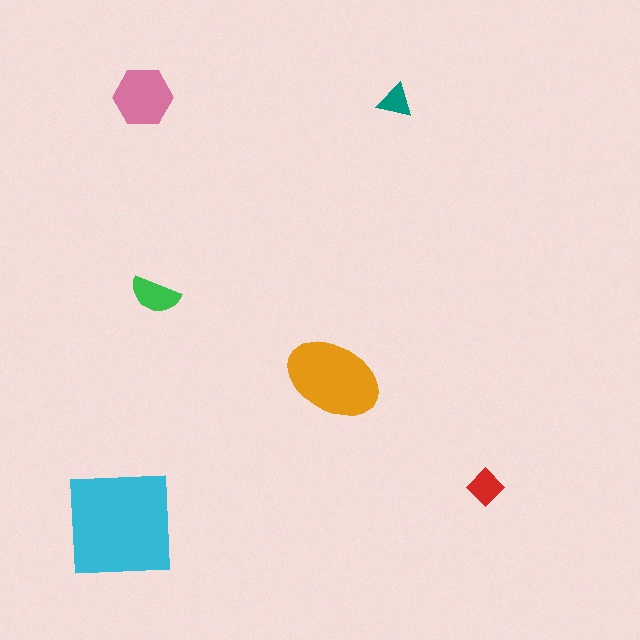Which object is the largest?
The cyan square.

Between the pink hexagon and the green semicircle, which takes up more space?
The pink hexagon.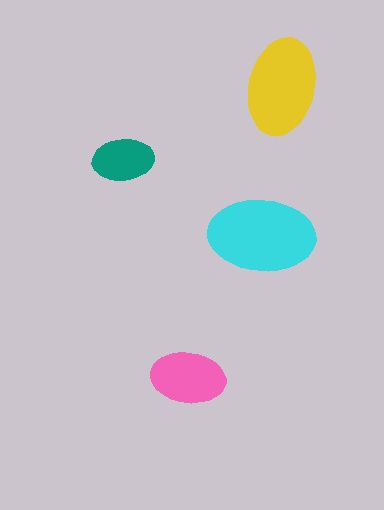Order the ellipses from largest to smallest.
the cyan one, the yellow one, the pink one, the teal one.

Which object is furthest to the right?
The yellow ellipse is rightmost.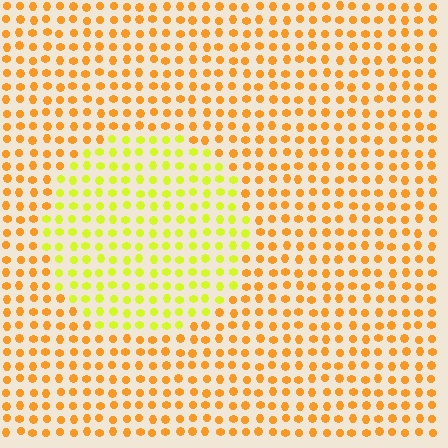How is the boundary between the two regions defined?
The boundary is defined purely by a slight shift in hue (about 38 degrees). Spacing, size, and orientation are identical on both sides.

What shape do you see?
I see a circle.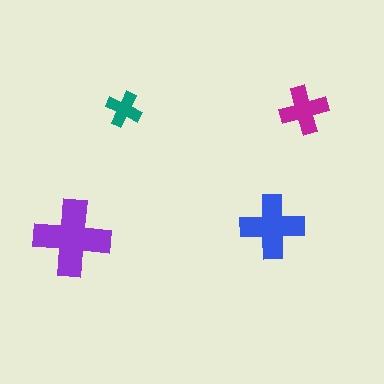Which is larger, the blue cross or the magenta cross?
The blue one.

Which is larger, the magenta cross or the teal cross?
The magenta one.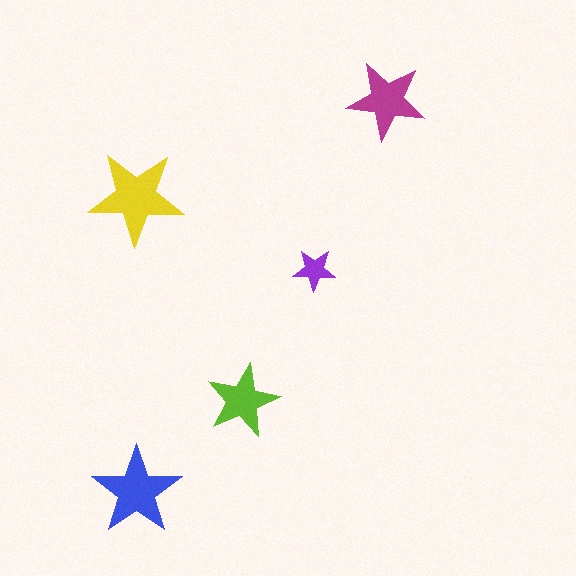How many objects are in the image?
There are 5 objects in the image.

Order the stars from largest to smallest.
the yellow one, the blue one, the magenta one, the lime one, the purple one.